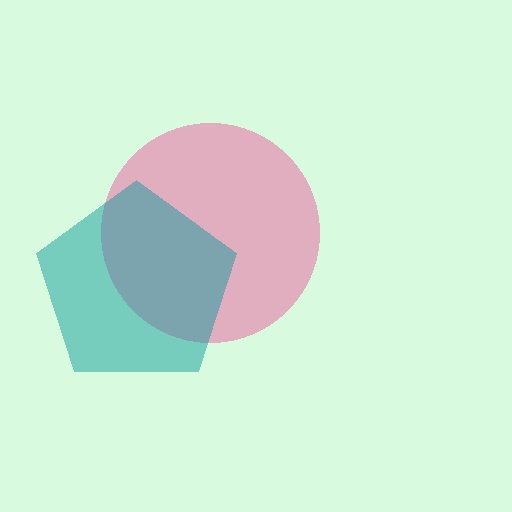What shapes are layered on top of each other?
The layered shapes are: a pink circle, a teal pentagon.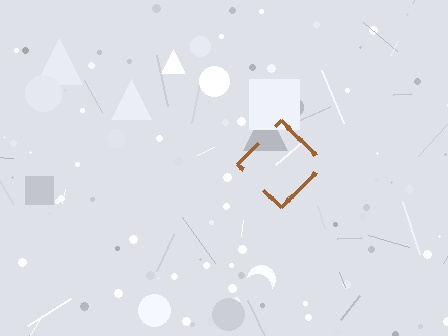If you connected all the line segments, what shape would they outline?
They would outline a diamond.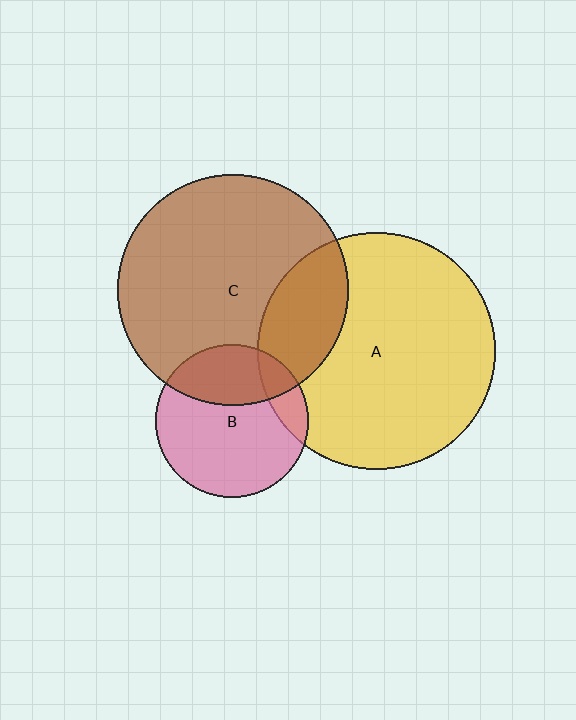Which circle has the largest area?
Circle A (yellow).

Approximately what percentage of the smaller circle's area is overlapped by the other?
Approximately 30%.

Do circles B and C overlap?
Yes.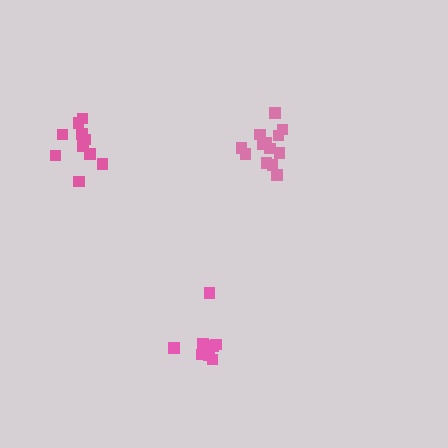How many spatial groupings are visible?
There are 3 spatial groupings.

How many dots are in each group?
Group 1: 9 dots, Group 2: 11 dots, Group 3: 13 dots (33 total).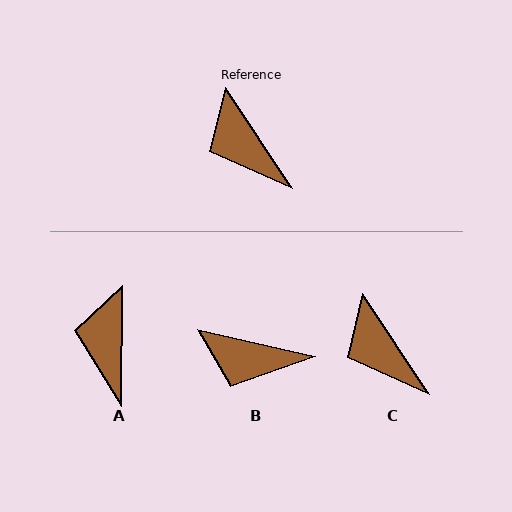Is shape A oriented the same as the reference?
No, it is off by about 34 degrees.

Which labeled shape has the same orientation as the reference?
C.